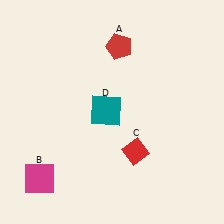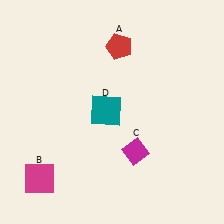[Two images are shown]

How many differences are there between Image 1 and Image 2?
There is 1 difference between the two images.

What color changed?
The diamond (C) changed from red in Image 1 to magenta in Image 2.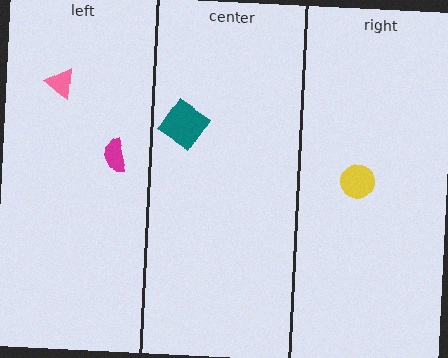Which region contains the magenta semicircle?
The left region.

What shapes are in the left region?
The pink triangle, the magenta semicircle.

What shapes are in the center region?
The teal diamond.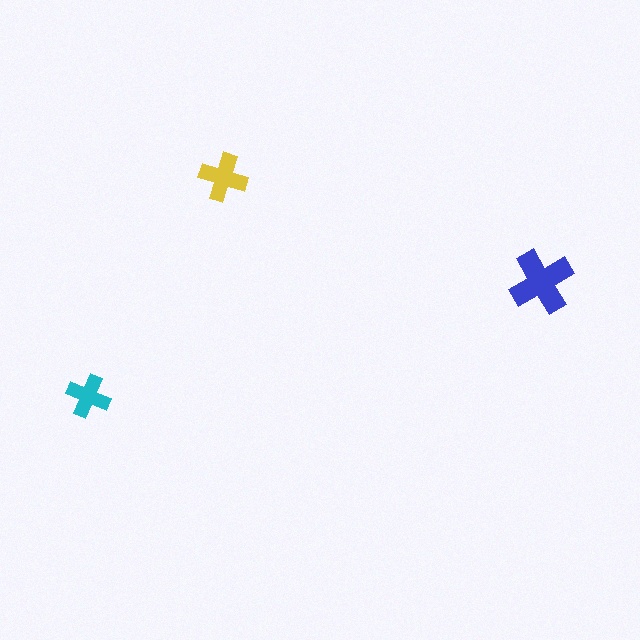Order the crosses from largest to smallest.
the blue one, the yellow one, the cyan one.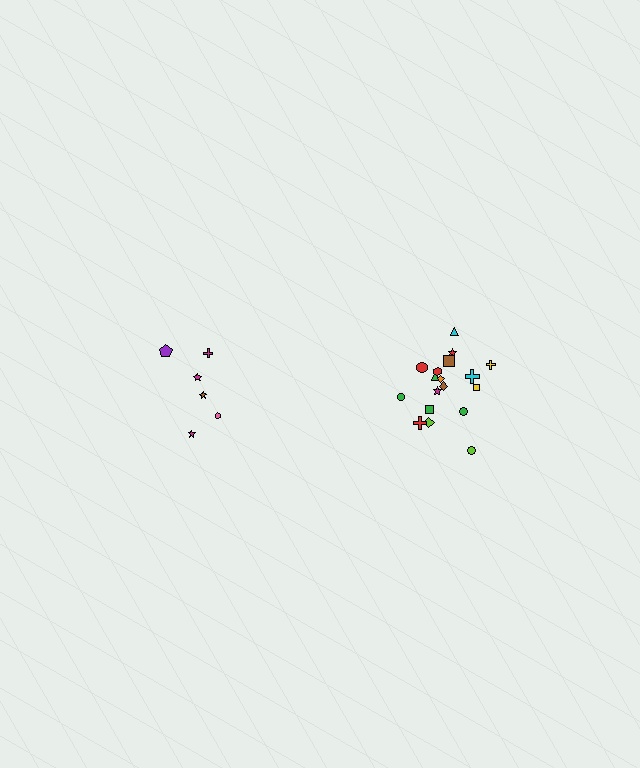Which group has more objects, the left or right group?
The right group.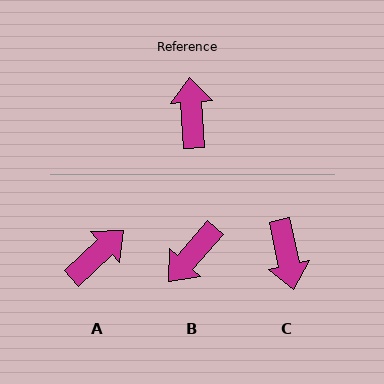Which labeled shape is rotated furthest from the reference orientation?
C, about 172 degrees away.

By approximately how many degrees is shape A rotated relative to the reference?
Approximately 50 degrees clockwise.